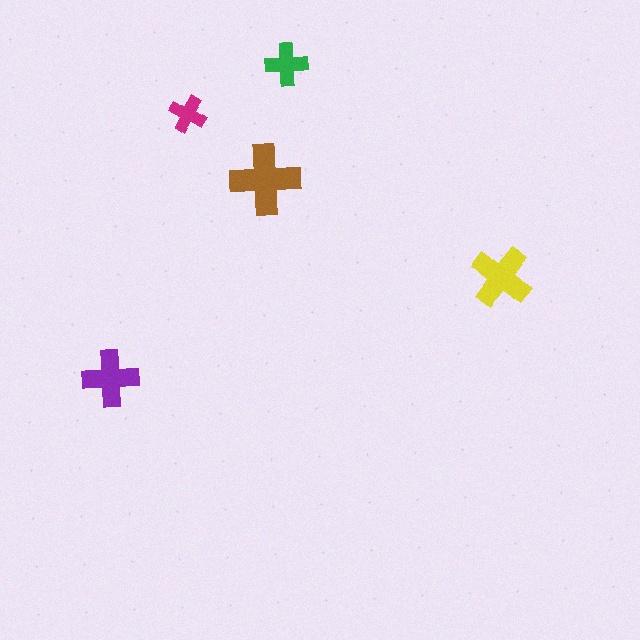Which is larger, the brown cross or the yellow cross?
The brown one.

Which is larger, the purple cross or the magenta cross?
The purple one.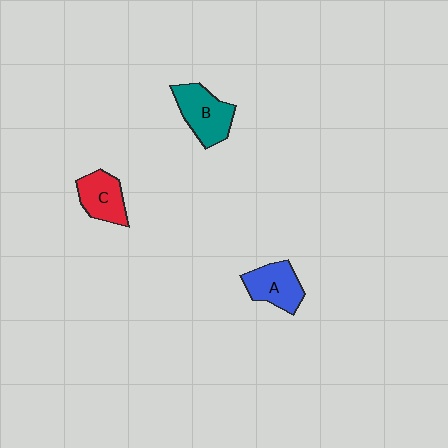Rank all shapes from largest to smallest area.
From largest to smallest: B (teal), A (blue), C (red).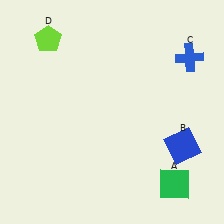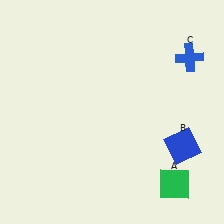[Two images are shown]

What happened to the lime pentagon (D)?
The lime pentagon (D) was removed in Image 2. It was in the top-left area of Image 1.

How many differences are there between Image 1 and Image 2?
There is 1 difference between the two images.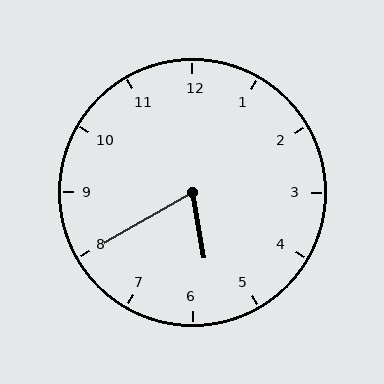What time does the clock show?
5:40.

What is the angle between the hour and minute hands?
Approximately 70 degrees.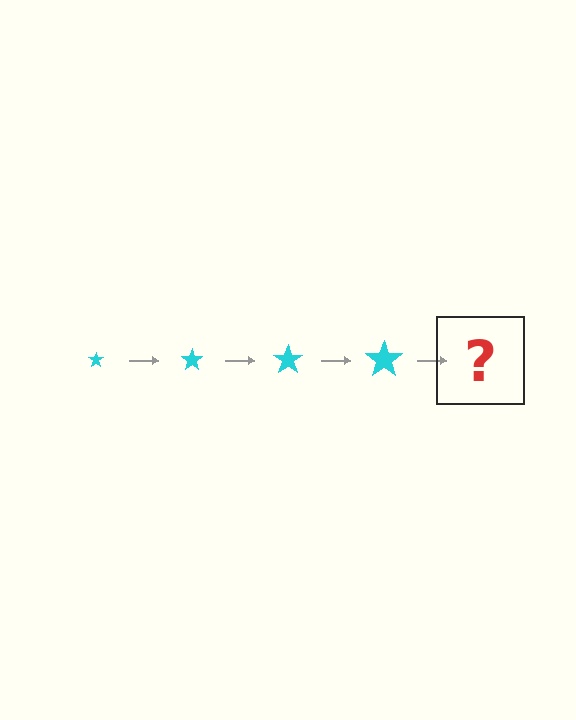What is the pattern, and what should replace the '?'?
The pattern is that the star gets progressively larger each step. The '?' should be a cyan star, larger than the previous one.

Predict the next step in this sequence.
The next step is a cyan star, larger than the previous one.